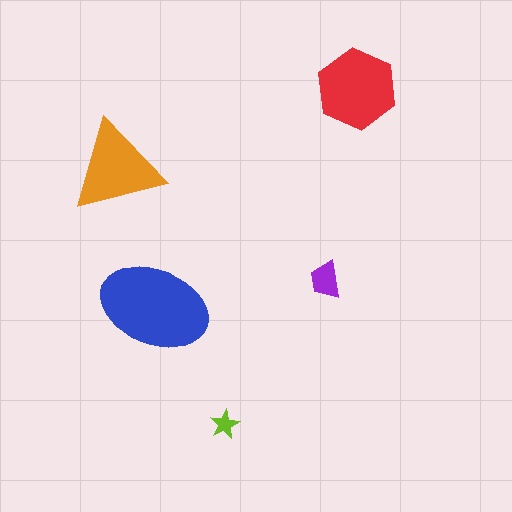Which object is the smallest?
The lime star.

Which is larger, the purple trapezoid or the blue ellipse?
The blue ellipse.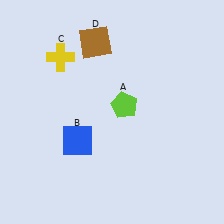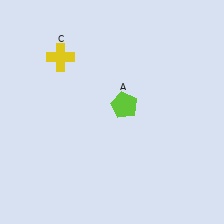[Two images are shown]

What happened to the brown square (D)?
The brown square (D) was removed in Image 2. It was in the top-left area of Image 1.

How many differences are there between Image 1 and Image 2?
There are 2 differences between the two images.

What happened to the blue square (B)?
The blue square (B) was removed in Image 2. It was in the bottom-left area of Image 1.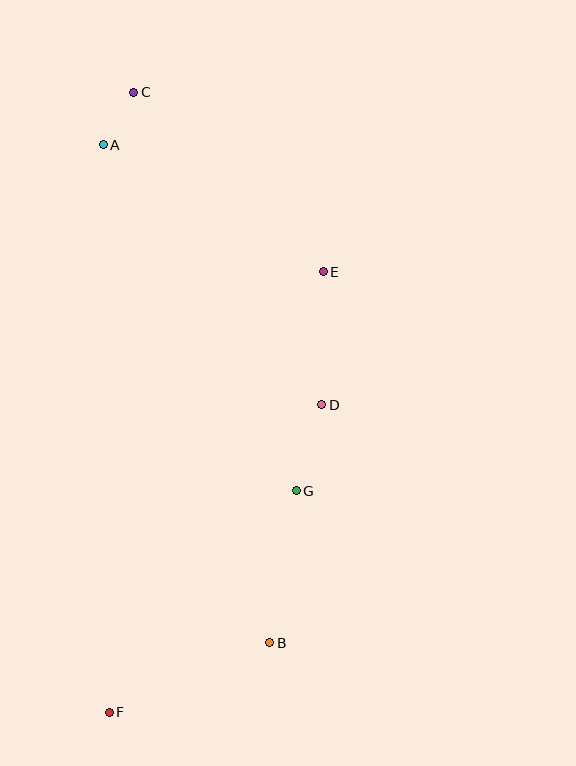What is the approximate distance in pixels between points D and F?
The distance between D and F is approximately 374 pixels.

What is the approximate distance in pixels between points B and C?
The distance between B and C is approximately 567 pixels.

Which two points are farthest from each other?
Points C and F are farthest from each other.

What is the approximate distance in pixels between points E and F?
The distance between E and F is approximately 490 pixels.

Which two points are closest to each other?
Points A and C are closest to each other.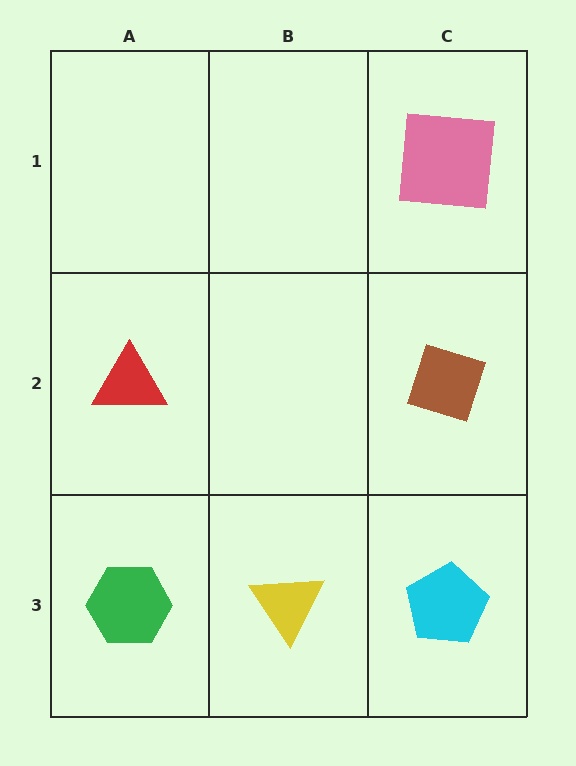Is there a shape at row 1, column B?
No, that cell is empty.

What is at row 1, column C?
A pink square.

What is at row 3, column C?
A cyan pentagon.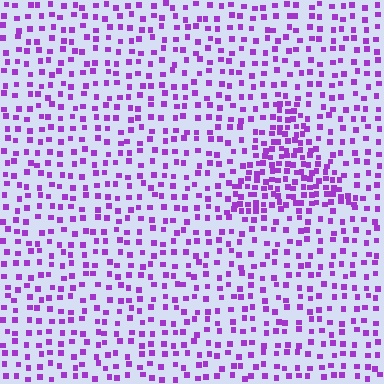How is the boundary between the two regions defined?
The boundary is defined by a change in element density (approximately 2.2x ratio). All elements are the same color, size, and shape.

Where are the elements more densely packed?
The elements are more densely packed inside the triangle boundary.